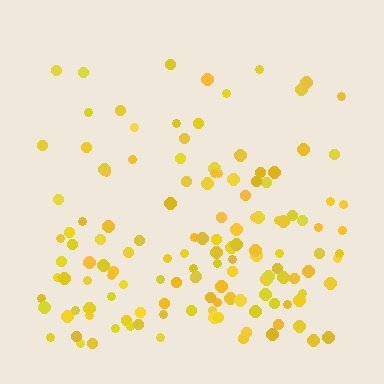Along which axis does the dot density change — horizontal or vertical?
Vertical.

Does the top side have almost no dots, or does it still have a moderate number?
Still a moderate number, just noticeably fewer than the bottom.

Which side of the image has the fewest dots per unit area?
The top.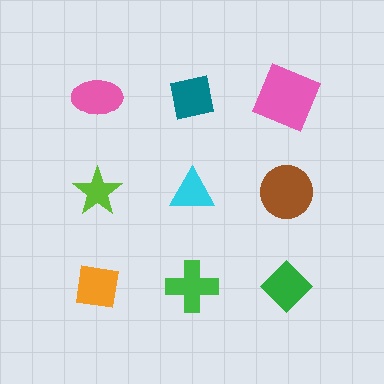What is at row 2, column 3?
A brown circle.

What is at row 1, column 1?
A pink ellipse.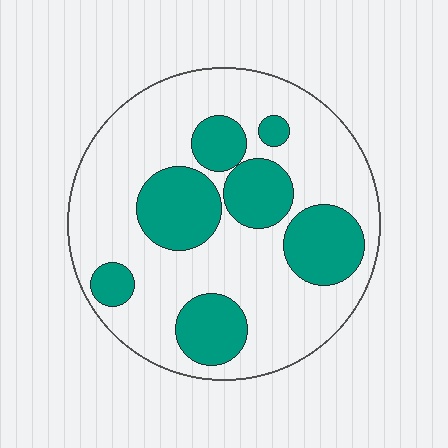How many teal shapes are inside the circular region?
7.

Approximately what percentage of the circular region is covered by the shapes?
Approximately 30%.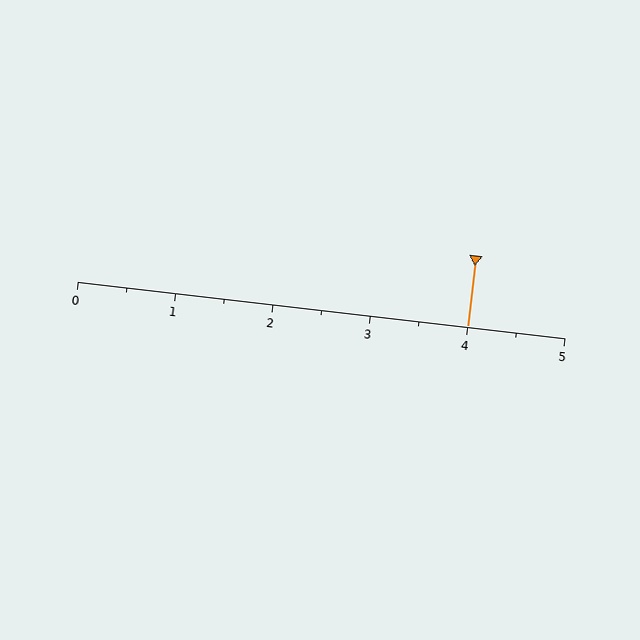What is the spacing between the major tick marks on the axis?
The major ticks are spaced 1 apart.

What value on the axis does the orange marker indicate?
The marker indicates approximately 4.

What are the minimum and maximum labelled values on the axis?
The axis runs from 0 to 5.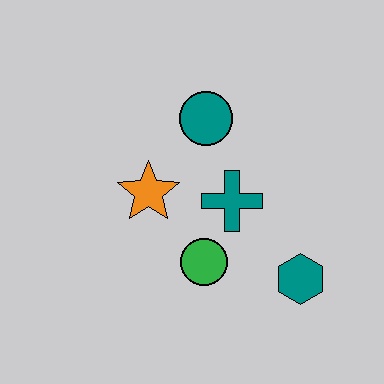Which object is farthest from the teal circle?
The teal hexagon is farthest from the teal circle.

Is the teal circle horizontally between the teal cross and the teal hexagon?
No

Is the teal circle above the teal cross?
Yes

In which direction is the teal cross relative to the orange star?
The teal cross is to the right of the orange star.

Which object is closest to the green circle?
The teal cross is closest to the green circle.